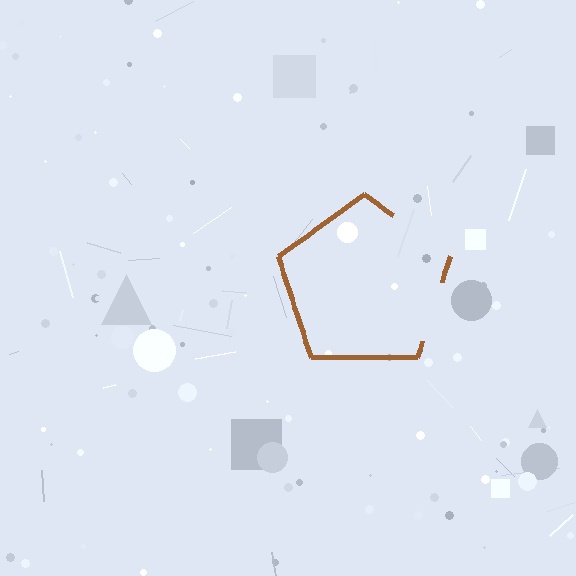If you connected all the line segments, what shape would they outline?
They would outline a pentagon.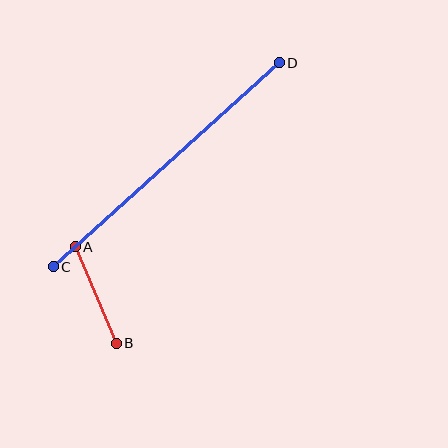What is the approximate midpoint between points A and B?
The midpoint is at approximately (96, 295) pixels.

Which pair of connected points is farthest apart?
Points C and D are farthest apart.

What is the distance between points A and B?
The distance is approximately 105 pixels.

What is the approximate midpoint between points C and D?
The midpoint is at approximately (166, 165) pixels.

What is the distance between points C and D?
The distance is approximately 304 pixels.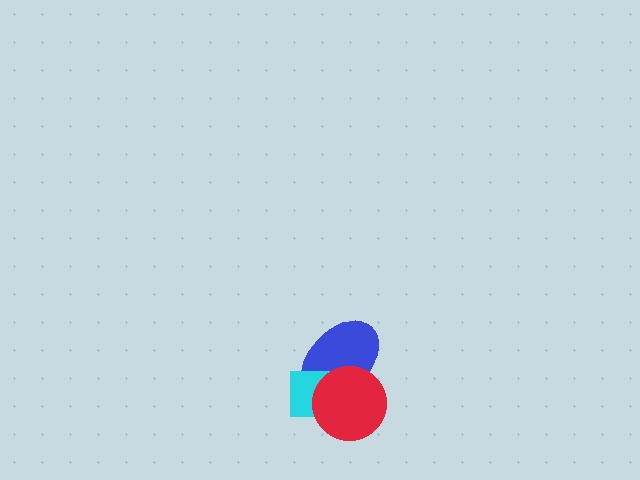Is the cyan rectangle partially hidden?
Yes, it is partially covered by another shape.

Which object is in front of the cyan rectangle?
The red circle is in front of the cyan rectangle.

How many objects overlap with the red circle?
2 objects overlap with the red circle.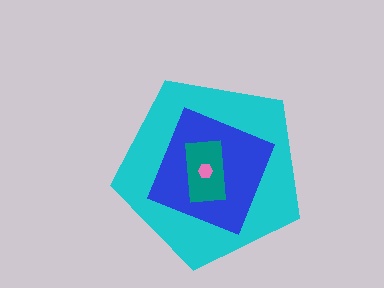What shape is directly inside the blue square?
The teal rectangle.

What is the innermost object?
The pink hexagon.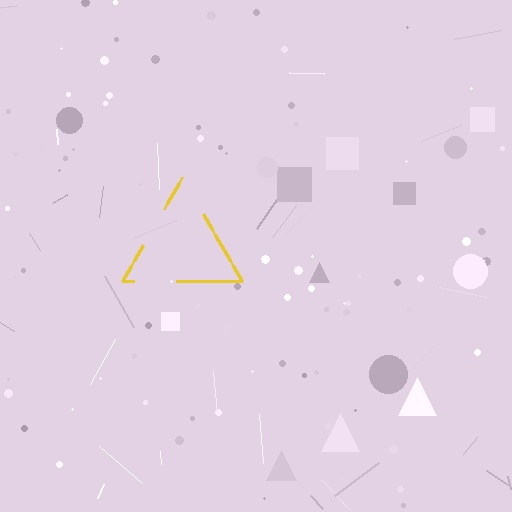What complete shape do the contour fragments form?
The contour fragments form a triangle.